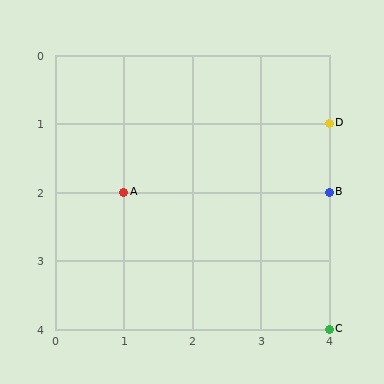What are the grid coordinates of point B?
Point B is at grid coordinates (4, 2).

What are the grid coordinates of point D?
Point D is at grid coordinates (4, 1).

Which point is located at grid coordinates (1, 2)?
Point A is at (1, 2).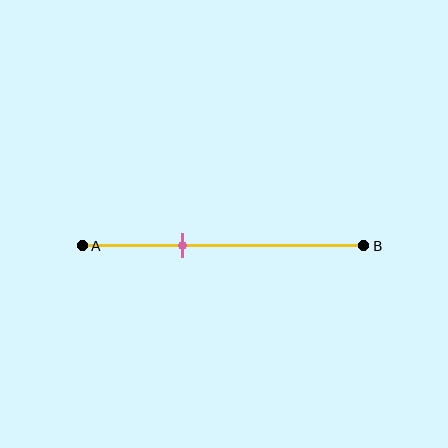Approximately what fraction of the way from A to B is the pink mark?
The pink mark is approximately 35% of the way from A to B.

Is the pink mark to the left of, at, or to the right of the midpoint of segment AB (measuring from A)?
The pink mark is to the left of the midpoint of segment AB.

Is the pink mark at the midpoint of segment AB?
No, the mark is at about 35% from A, not at the 50% midpoint.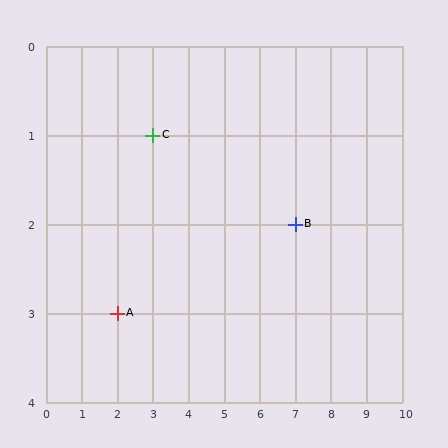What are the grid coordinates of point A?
Point A is at grid coordinates (2, 3).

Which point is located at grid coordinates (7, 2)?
Point B is at (7, 2).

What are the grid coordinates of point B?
Point B is at grid coordinates (7, 2).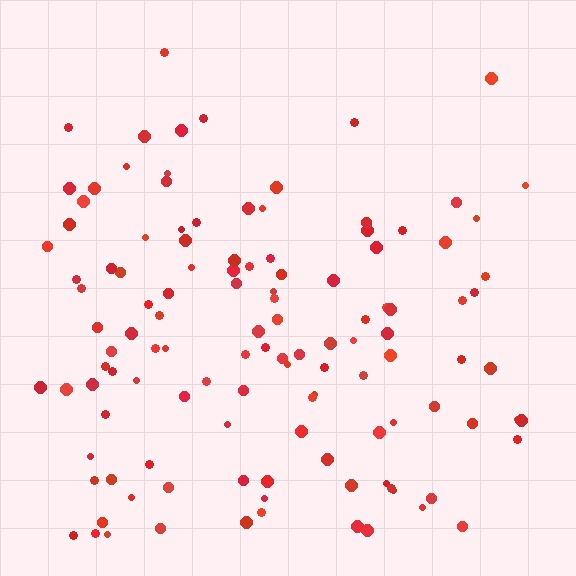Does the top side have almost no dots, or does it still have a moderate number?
Still a moderate number, just noticeably fewer than the bottom.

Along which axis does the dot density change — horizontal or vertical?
Vertical.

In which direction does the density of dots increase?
From top to bottom, with the bottom side densest.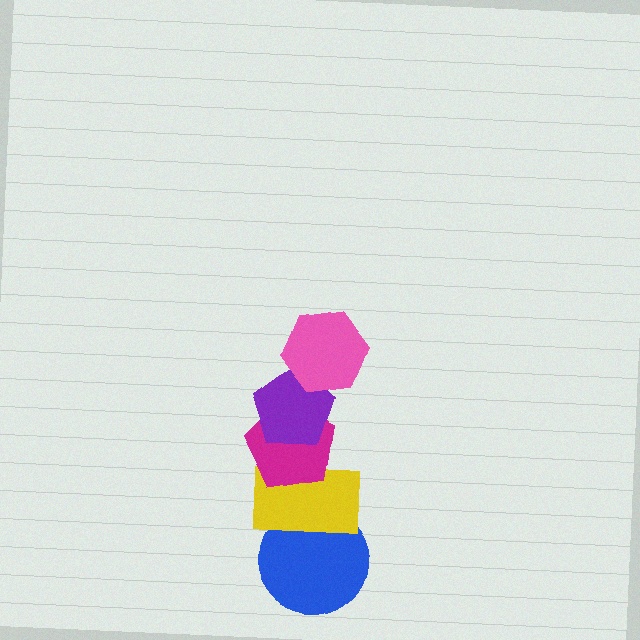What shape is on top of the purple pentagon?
The pink hexagon is on top of the purple pentagon.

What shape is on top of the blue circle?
The yellow rectangle is on top of the blue circle.